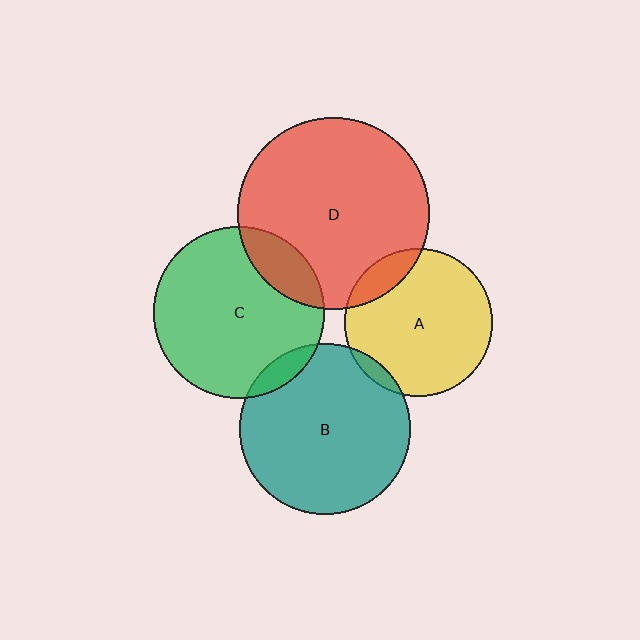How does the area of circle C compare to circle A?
Approximately 1.3 times.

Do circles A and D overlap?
Yes.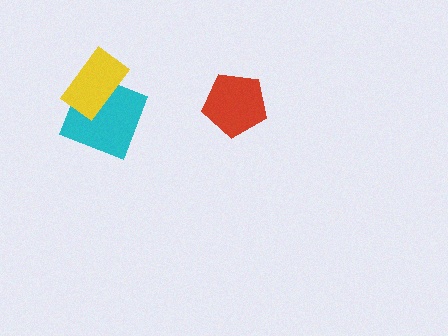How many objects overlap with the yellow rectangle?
1 object overlaps with the yellow rectangle.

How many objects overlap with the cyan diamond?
1 object overlaps with the cyan diamond.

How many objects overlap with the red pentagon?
0 objects overlap with the red pentagon.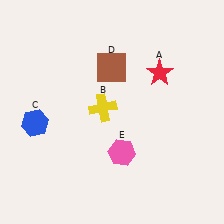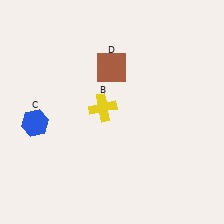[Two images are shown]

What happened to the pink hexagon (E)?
The pink hexagon (E) was removed in Image 2. It was in the bottom-right area of Image 1.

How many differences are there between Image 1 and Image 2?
There are 2 differences between the two images.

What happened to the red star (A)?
The red star (A) was removed in Image 2. It was in the top-right area of Image 1.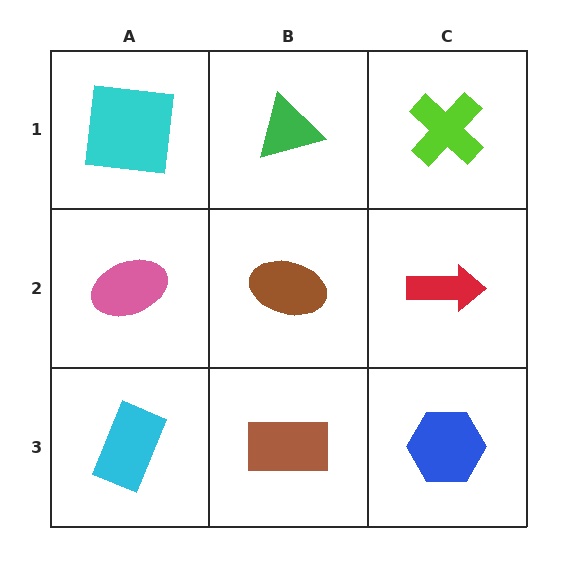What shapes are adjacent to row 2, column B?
A green triangle (row 1, column B), a brown rectangle (row 3, column B), a pink ellipse (row 2, column A), a red arrow (row 2, column C).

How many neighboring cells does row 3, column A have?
2.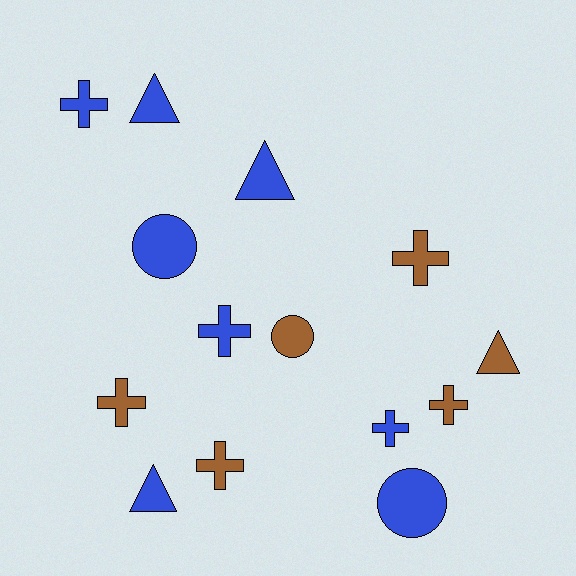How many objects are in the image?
There are 14 objects.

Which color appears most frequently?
Blue, with 8 objects.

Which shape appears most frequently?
Cross, with 7 objects.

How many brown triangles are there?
There is 1 brown triangle.